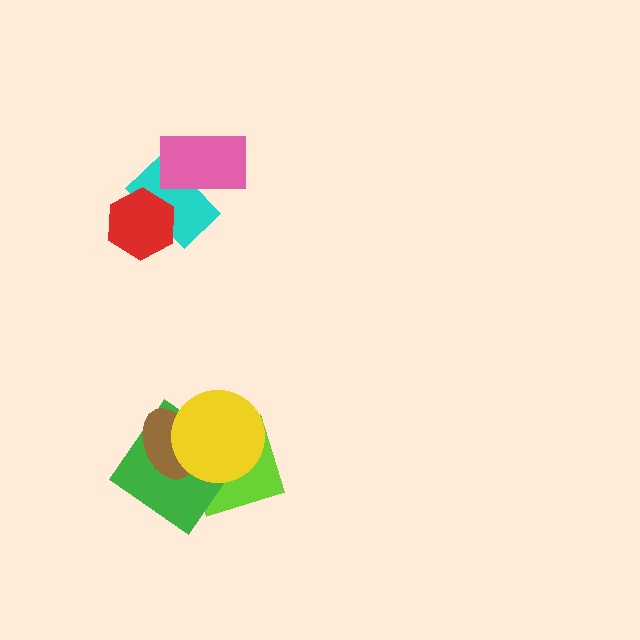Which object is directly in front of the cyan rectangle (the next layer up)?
The pink rectangle is directly in front of the cyan rectangle.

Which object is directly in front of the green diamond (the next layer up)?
The brown ellipse is directly in front of the green diamond.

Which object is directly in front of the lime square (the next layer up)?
The green diamond is directly in front of the lime square.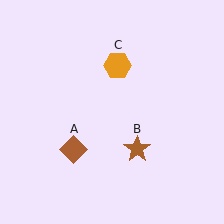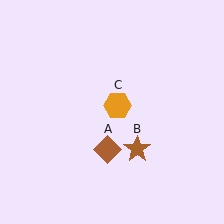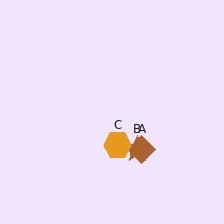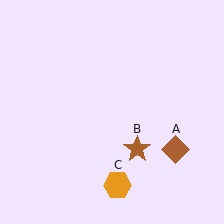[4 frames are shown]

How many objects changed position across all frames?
2 objects changed position: brown diamond (object A), orange hexagon (object C).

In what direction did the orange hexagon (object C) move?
The orange hexagon (object C) moved down.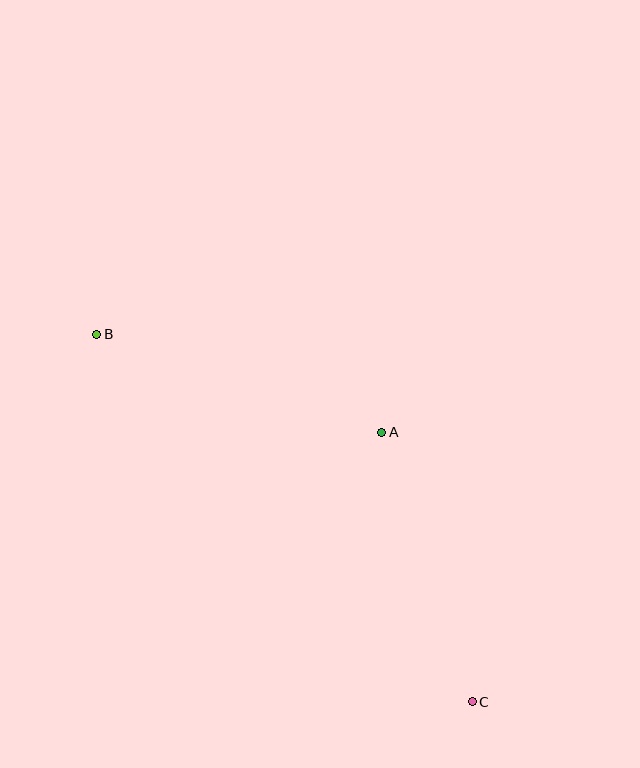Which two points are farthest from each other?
Points B and C are farthest from each other.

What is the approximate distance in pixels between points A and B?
The distance between A and B is approximately 301 pixels.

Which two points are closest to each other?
Points A and C are closest to each other.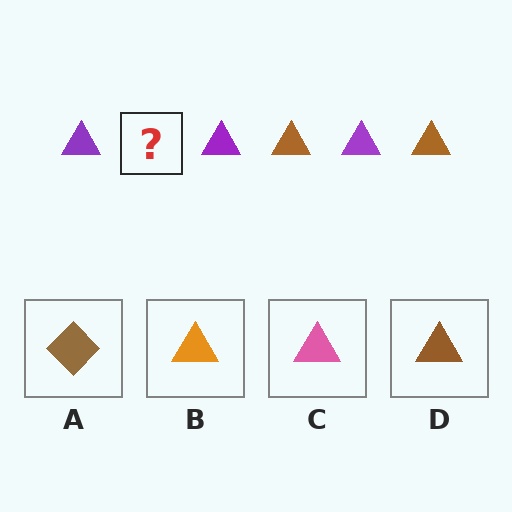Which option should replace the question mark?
Option D.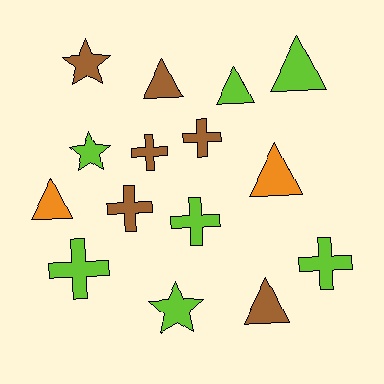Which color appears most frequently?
Lime, with 7 objects.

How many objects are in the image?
There are 15 objects.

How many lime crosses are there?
There are 3 lime crosses.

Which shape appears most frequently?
Cross, with 6 objects.